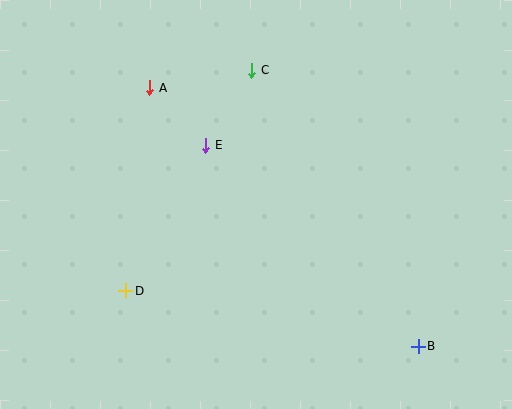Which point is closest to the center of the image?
Point E at (206, 145) is closest to the center.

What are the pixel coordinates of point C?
Point C is at (252, 70).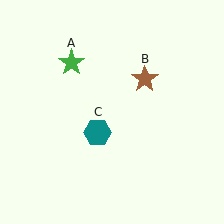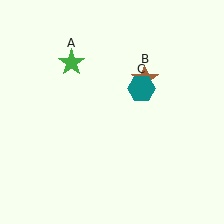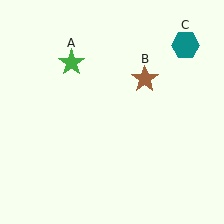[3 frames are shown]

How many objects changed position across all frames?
1 object changed position: teal hexagon (object C).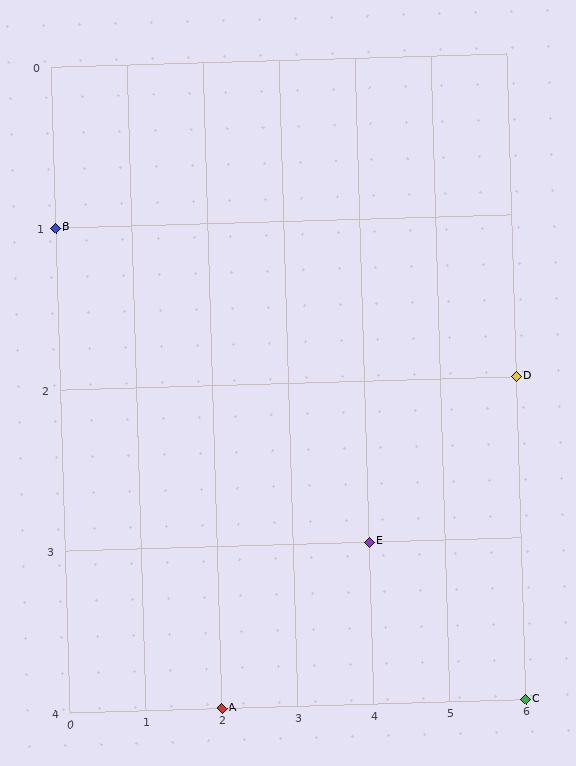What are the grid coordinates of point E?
Point E is at grid coordinates (4, 3).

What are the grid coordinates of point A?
Point A is at grid coordinates (2, 4).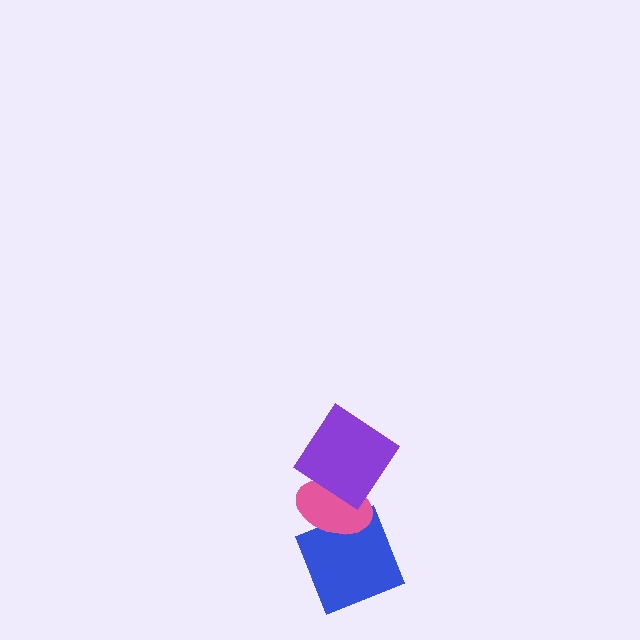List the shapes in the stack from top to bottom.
From top to bottom: the purple diamond, the pink ellipse, the blue square.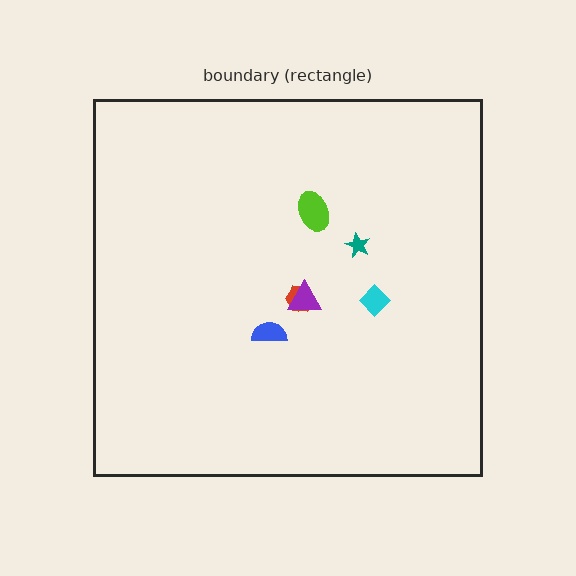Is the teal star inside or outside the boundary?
Inside.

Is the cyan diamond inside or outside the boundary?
Inside.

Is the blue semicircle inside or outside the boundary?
Inside.